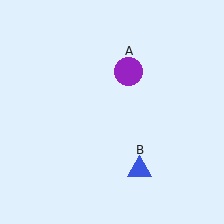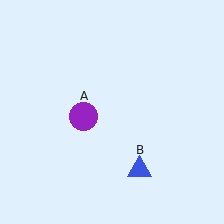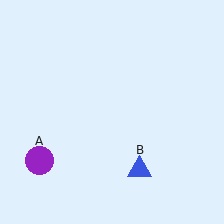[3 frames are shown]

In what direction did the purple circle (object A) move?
The purple circle (object A) moved down and to the left.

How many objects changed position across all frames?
1 object changed position: purple circle (object A).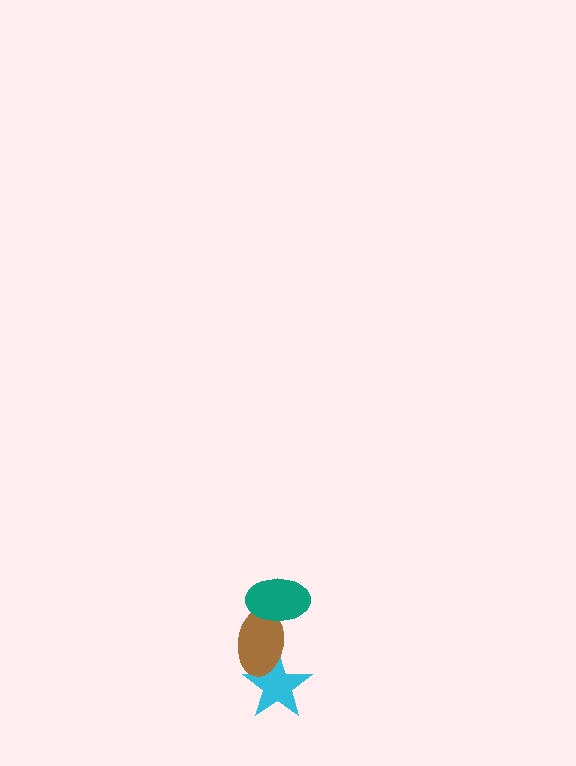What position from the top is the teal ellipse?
The teal ellipse is 1st from the top.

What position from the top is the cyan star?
The cyan star is 3rd from the top.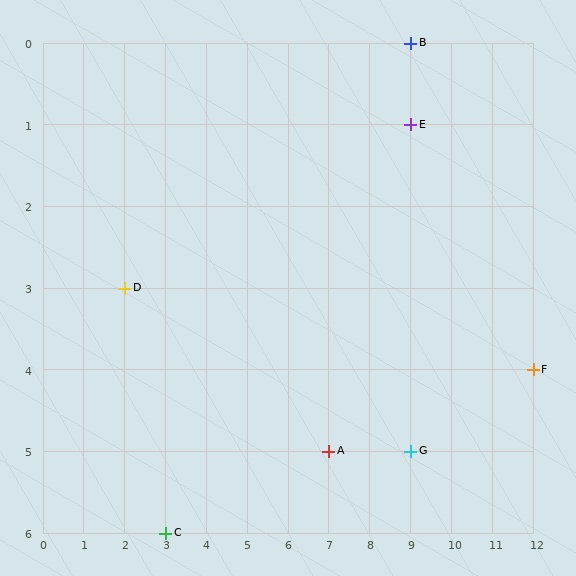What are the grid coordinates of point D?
Point D is at grid coordinates (2, 3).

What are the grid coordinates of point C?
Point C is at grid coordinates (3, 6).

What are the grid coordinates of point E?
Point E is at grid coordinates (9, 1).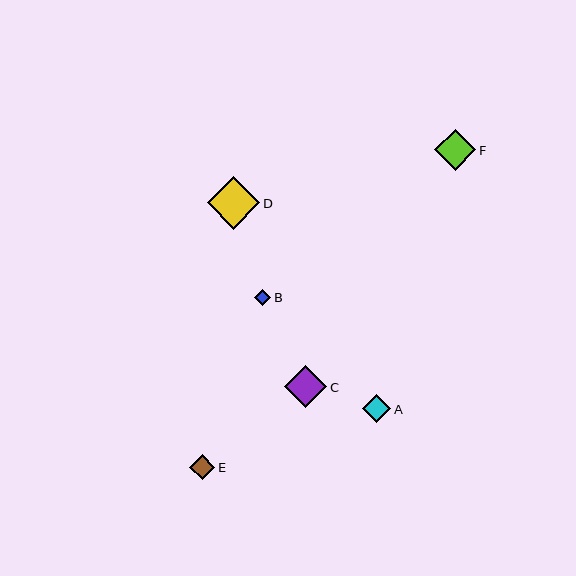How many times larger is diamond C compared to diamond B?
Diamond C is approximately 2.6 times the size of diamond B.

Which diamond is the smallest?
Diamond B is the smallest with a size of approximately 16 pixels.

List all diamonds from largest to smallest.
From largest to smallest: D, C, F, A, E, B.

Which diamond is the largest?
Diamond D is the largest with a size of approximately 52 pixels.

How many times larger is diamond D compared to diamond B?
Diamond D is approximately 3.2 times the size of diamond B.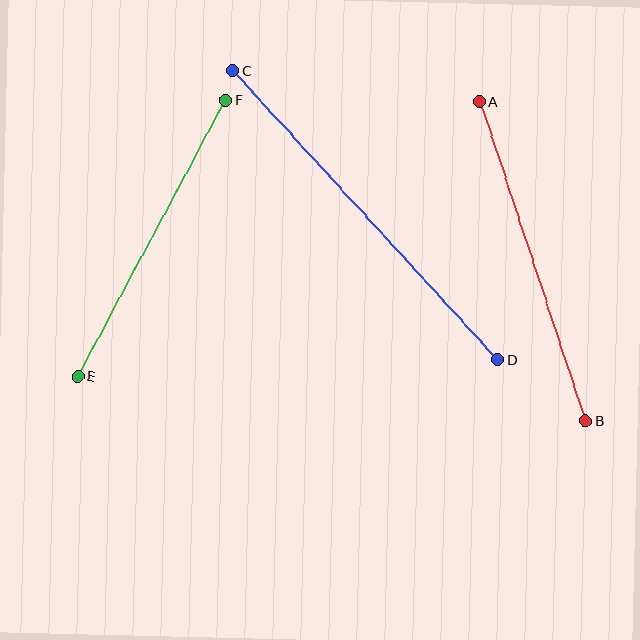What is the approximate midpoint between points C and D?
The midpoint is at approximately (365, 215) pixels.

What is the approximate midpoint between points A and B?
The midpoint is at approximately (533, 261) pixels.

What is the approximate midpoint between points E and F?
The midpoint is at approximately (152, 238) pixels.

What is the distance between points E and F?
The distance is approximately 314 pixels.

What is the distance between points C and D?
The distance is approximately 392 pixels.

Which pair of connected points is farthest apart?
Points C and D are farthest apart.